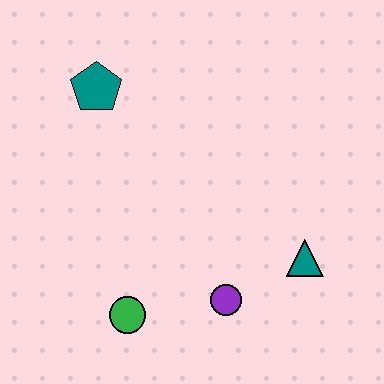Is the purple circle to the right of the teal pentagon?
Yes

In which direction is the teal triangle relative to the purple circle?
The teal triangle is to the right of the purple circle.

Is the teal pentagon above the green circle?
Yes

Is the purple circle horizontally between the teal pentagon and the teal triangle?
Yes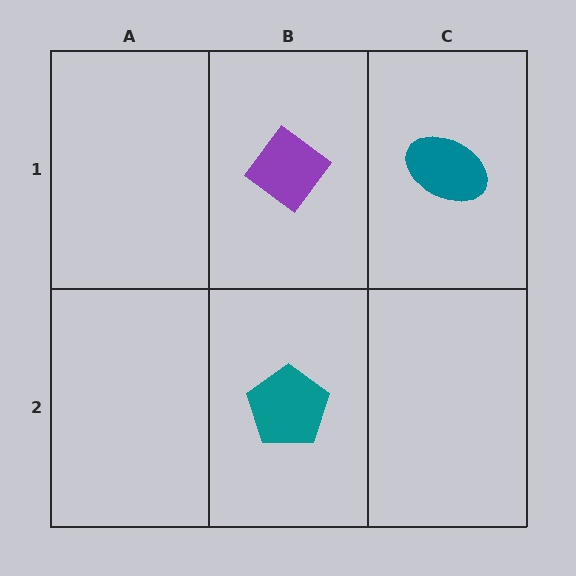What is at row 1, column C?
A teal ellipse.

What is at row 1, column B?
A purple diamond.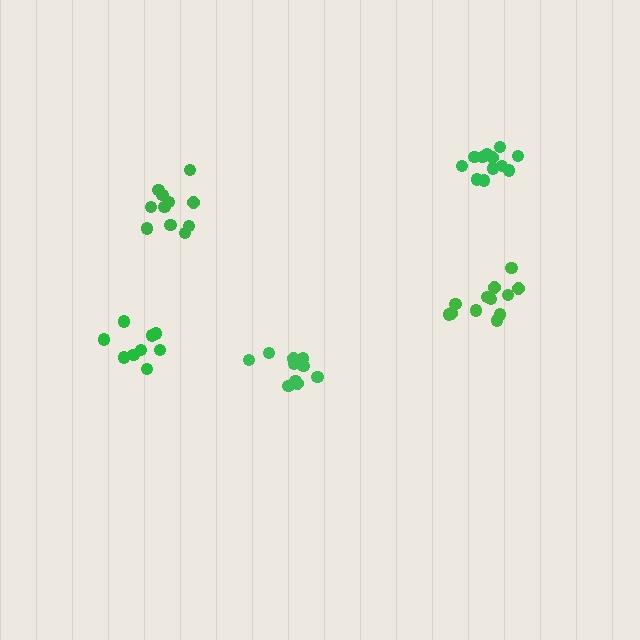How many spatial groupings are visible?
There are 5 spatial groupings.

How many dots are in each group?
Group 1: 10 dots, Group 2: 12 dots, Group 3: 9 dots, Group 4: 11 dots, Group 5: 12 dots (54 total).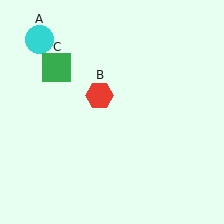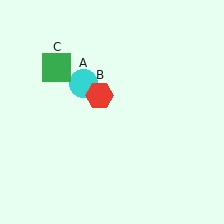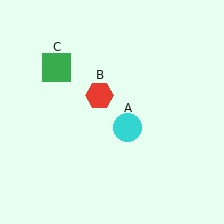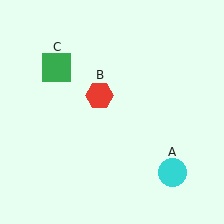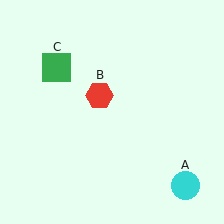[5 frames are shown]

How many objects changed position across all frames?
1 object changed position: cyan circle (object A).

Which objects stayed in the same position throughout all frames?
Red hexagon (object B) and green square (object C) remained stationary.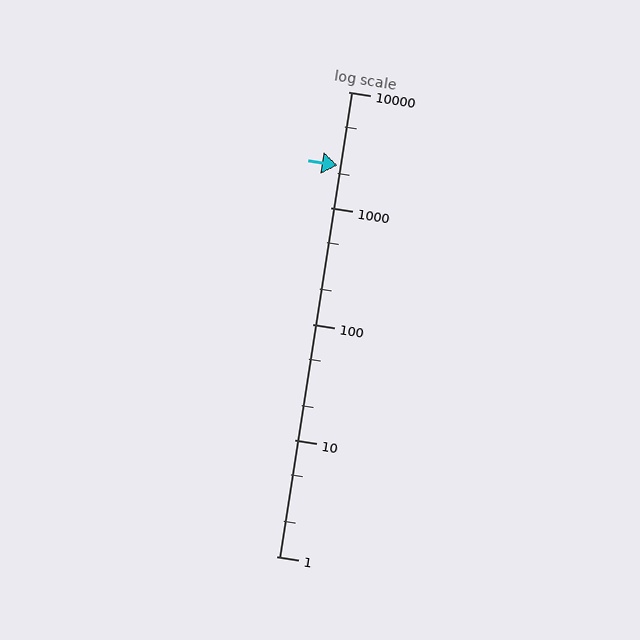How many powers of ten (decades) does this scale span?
The scale spans 4 decades, from 1 to 10000.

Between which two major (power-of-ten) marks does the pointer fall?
The pointer is between 1000 and 10000.